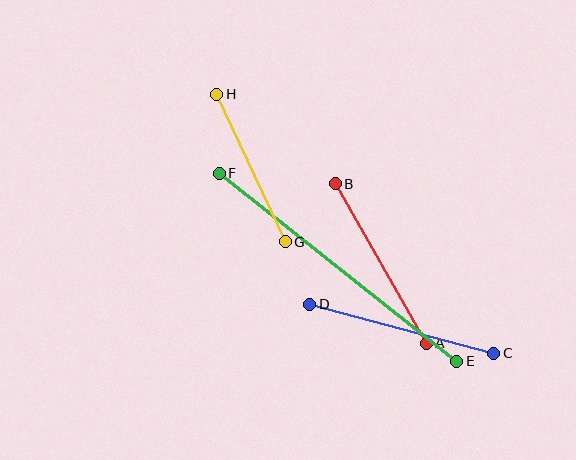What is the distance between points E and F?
The distance is approximately 303 pixels.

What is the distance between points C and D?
The distance is approximately 190 pixels.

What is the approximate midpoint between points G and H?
The midpoint is at approximately (251, 168) pixels.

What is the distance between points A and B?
The distance is approximately 184 pixels.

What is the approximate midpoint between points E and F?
The midpoint is at approximately (338, 267) pixels.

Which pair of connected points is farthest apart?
Points E and F are farthest apart.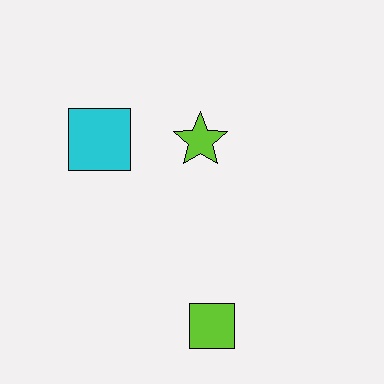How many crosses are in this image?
There are no crosses.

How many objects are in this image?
There are 3 objects.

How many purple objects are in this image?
There are no purple objects.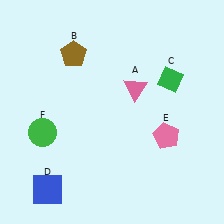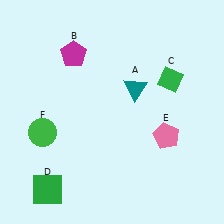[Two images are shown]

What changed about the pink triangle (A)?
In Image 1, A is pink. In Image 2, it changed to teal.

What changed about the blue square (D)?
In Image 1, D is blue. In Image 2, it changed to green.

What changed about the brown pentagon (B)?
In Image 1, B is brown. In Image 2, it changed to magenta.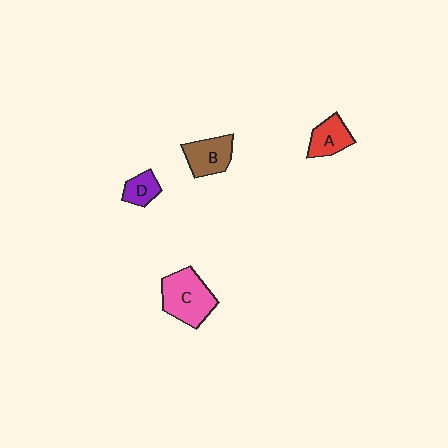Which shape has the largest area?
Shape C (pink).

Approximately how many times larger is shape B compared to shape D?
Approximately 1.6 times.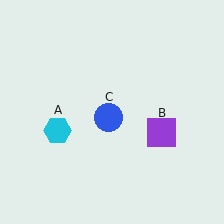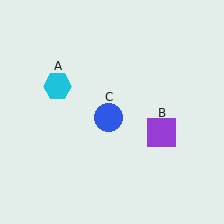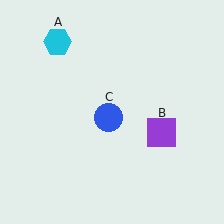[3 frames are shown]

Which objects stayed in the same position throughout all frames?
Purple square (object B) and blue circle (object C) remained stationary.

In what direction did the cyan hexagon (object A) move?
The cyan hexagon (object A) moved up.